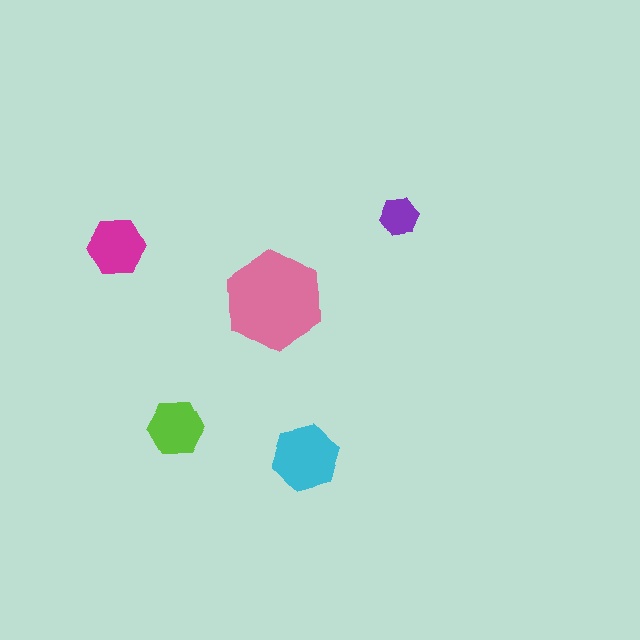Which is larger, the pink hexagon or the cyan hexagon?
The pink one.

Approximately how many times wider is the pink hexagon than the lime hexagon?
About 2 times wider.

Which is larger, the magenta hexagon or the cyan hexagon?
The cyan one.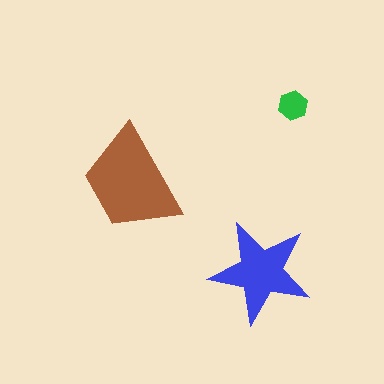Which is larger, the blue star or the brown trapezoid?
The brown trapezoid.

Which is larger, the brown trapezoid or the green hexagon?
The brown trapezoid.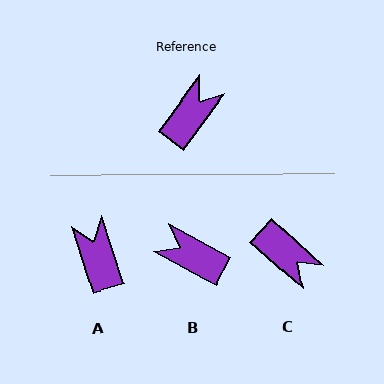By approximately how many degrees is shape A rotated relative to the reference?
Approximately 54 degrees counter-clockwise.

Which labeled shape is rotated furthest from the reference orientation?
B, about 98 degrees away.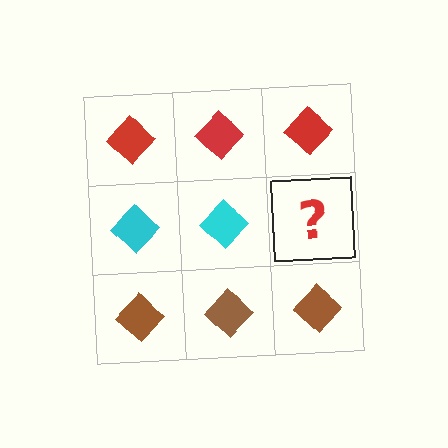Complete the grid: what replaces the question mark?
The question mark should be replaced with a cyan diamond.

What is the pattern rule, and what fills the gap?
The rule is that each row has a consistent color. The gap should be filled with a cyan diamond.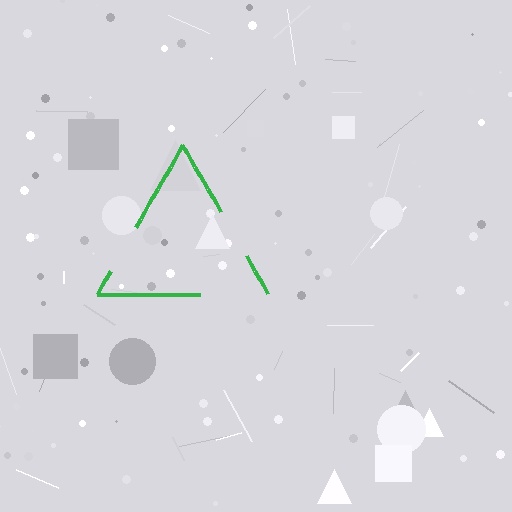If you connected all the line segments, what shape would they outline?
They would outline a triangle.